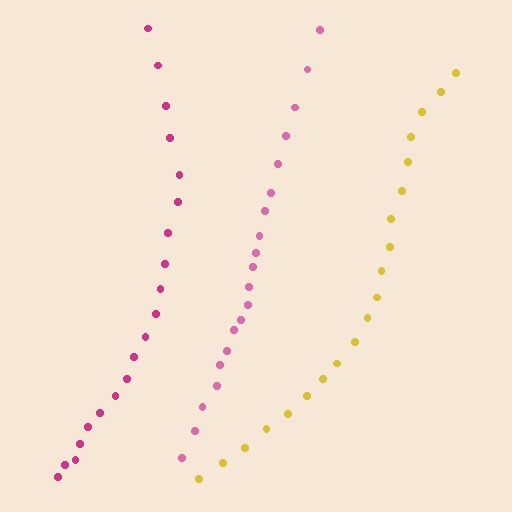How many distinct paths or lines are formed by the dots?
There are 3 distinct paths.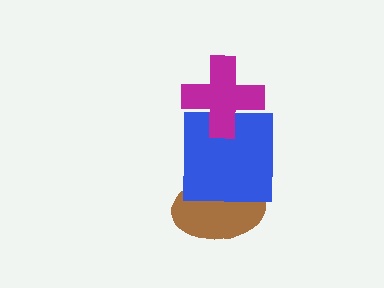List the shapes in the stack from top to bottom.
From top to bottom: the magenta cross, the blue square, the brown ellipse.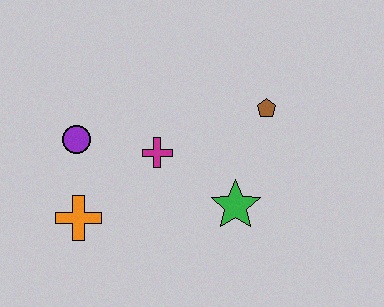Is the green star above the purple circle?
No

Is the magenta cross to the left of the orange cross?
No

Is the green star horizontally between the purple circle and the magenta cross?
No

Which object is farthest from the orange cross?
The brown pentagon is farthest from the orange cross.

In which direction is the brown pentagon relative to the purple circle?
The brown pentagon is to the right of the purple circle.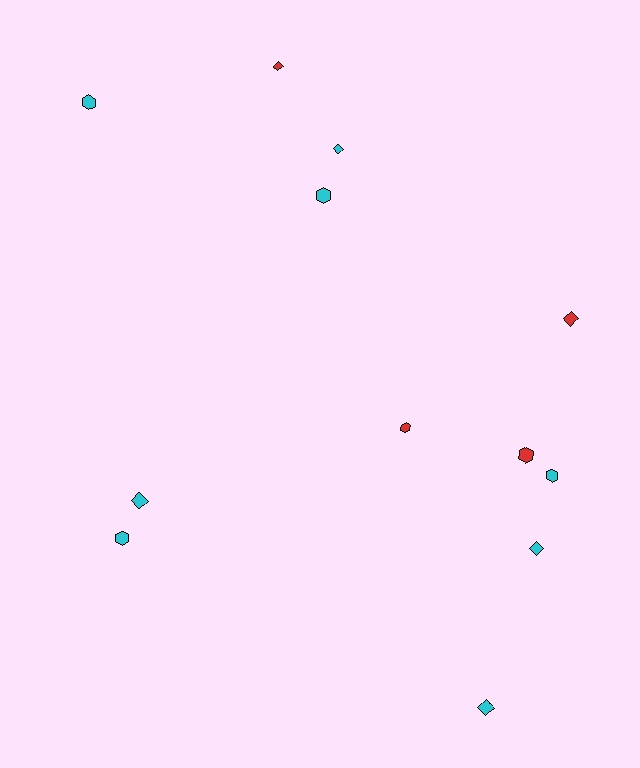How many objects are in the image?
There are 12 objects.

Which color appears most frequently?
Cyan, with 8 objects.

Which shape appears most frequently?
Diamond, with 6 objects.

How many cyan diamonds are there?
There are 4 cyan diamonds.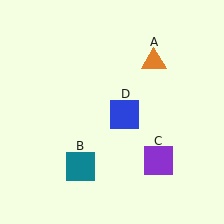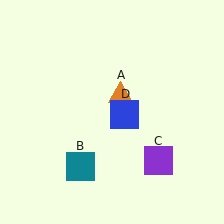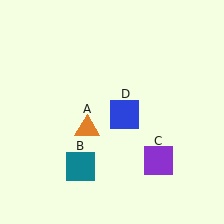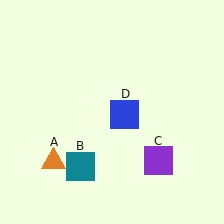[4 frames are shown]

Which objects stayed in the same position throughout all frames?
Teal square (object B) and purple square (object C) and blue square (object D) remained stationary.